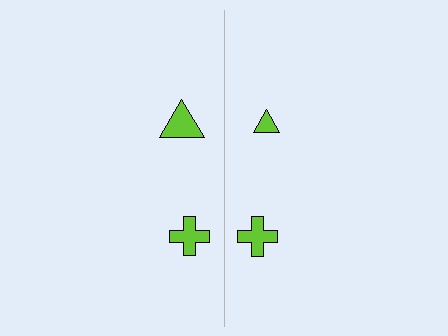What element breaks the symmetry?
The lime triangle on the right side has a different size than its mirror counterpart.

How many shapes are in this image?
There are 4 shapes in this image.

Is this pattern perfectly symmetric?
No, the pattern is not perfectly symmetric. The lime triangle on the right side has a different size than its mirror counterpart.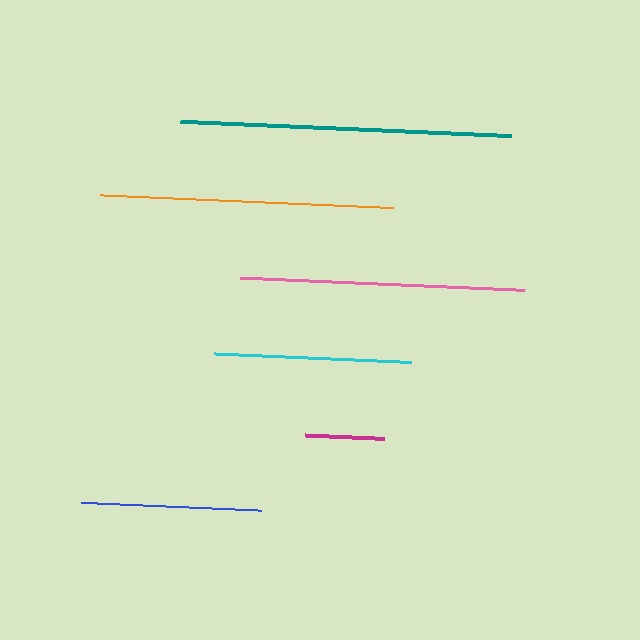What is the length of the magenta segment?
The magenta segment is approximately 78 pixels long.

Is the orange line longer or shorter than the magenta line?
The orange line is longer than the magenta line.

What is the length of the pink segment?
The pink segment is approximately 285 pixels long.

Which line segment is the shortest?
The magenta line is the shortest at approximately 78 pixels.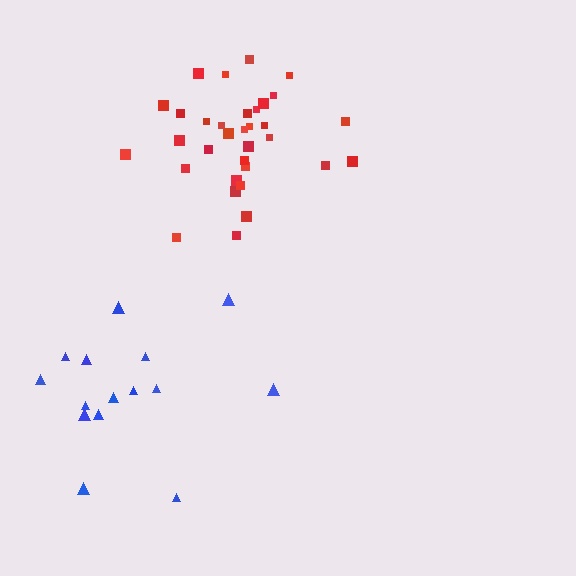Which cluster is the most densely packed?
Red.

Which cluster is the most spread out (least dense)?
Blue.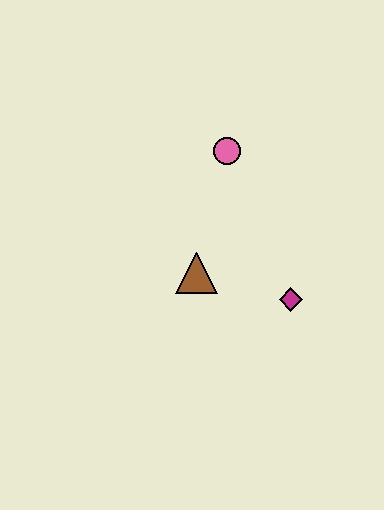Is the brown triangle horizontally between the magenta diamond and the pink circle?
No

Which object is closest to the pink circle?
The brown triangle is closest to the pink circle.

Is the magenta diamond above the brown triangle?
No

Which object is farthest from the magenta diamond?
The pink circle is farthest from the magenta diamond.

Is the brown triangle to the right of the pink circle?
No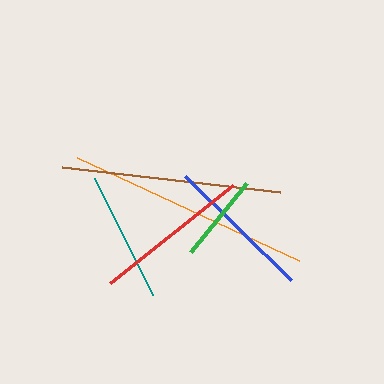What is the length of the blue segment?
The blue segment is approximately 149 pixels long.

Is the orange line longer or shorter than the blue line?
The orange line is longer than the blue line.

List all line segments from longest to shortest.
From longest to shortest: orange, brown, red, blue, teal, green.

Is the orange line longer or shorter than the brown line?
The orange line is longer than the brown line.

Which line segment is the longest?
The orange line is the longest at approximately 245 pixels.